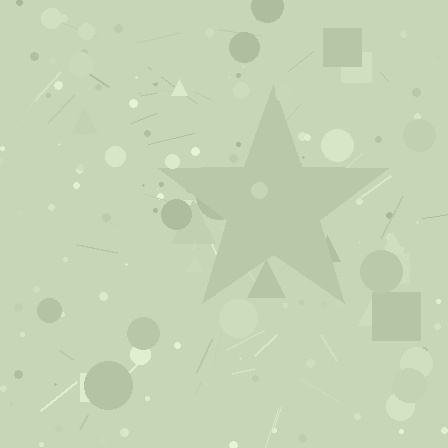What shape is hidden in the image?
A star is hidden in the image.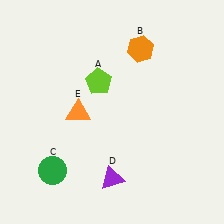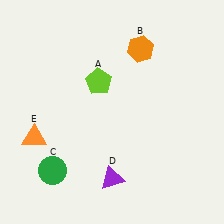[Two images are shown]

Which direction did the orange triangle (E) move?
The orange triangle (E) moved left.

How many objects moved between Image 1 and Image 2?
1 object moved between the two images.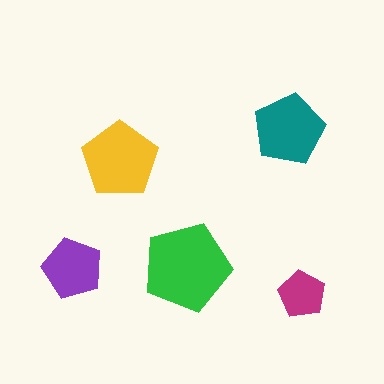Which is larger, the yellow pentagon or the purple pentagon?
The yellow one.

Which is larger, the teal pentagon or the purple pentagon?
The teal one.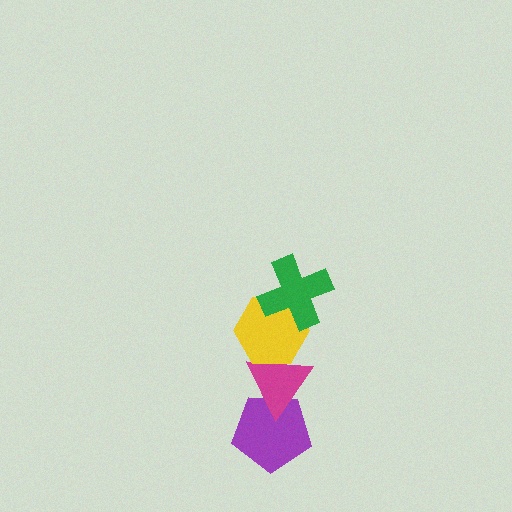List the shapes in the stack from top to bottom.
From top to bottom: the green cross, the yellow hexagon, the magenta triangle, the purple pentagon.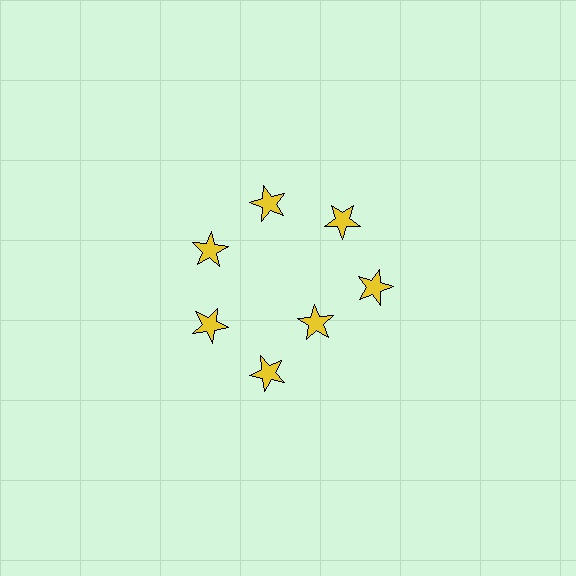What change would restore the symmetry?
The symmetry would be restored by moving it outward, back onto the ring so that all 7 stars sit at equal angles and equal distance from the center.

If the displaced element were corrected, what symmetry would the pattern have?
It would have 7-fold rotational symmetry — the pattern would map onto itself every 51 degrees.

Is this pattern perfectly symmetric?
No. The 7 yellow stars are arranged in a ring, but one element near the 5 o'clock position is pulled inward toward the center, breaking the 7-fold rotational symmetry.